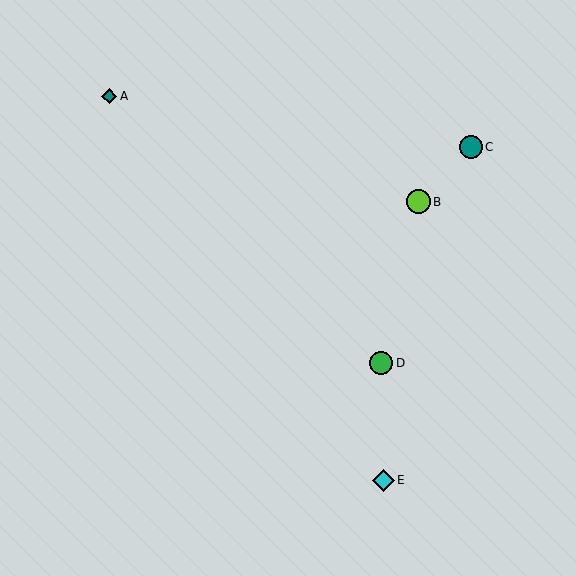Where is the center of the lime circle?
The center of the lime circle is at (418, 202).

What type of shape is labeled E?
Shape E is a cyan diamond.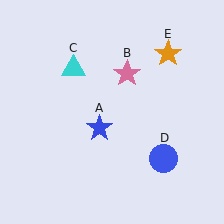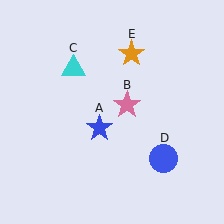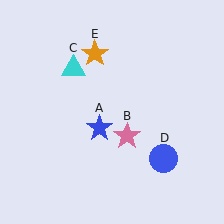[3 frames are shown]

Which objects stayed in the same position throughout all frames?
Blue star (object A) and cyan triangle (object C) and blue circle (object D) remained stationary.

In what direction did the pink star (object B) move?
The pink star (object B) moved down.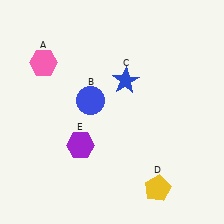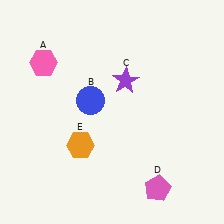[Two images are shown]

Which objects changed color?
C changed from blue to purple. D changed from yellow to pink. E changed from purple to orange.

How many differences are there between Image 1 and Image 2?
There are 3 differences between the two images.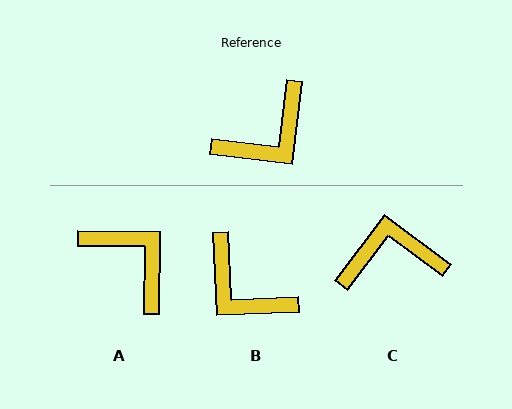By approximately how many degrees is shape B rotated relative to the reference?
Approximately 81 degrees clockwise.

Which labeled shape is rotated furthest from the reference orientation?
C, about 150 degrees away.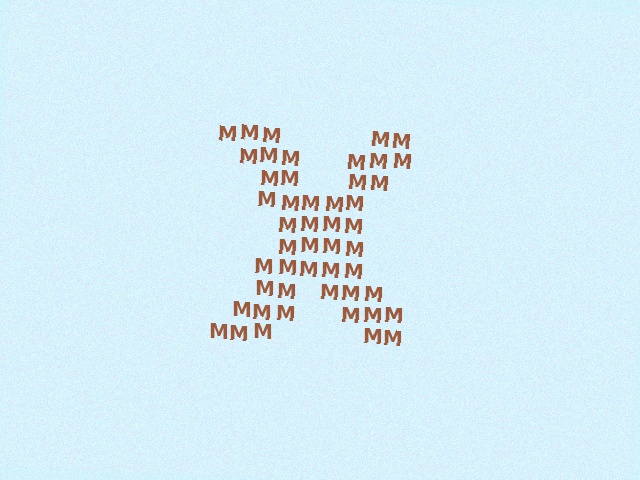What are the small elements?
The small elements are letter M's.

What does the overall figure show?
The overall figure shows the letter X.